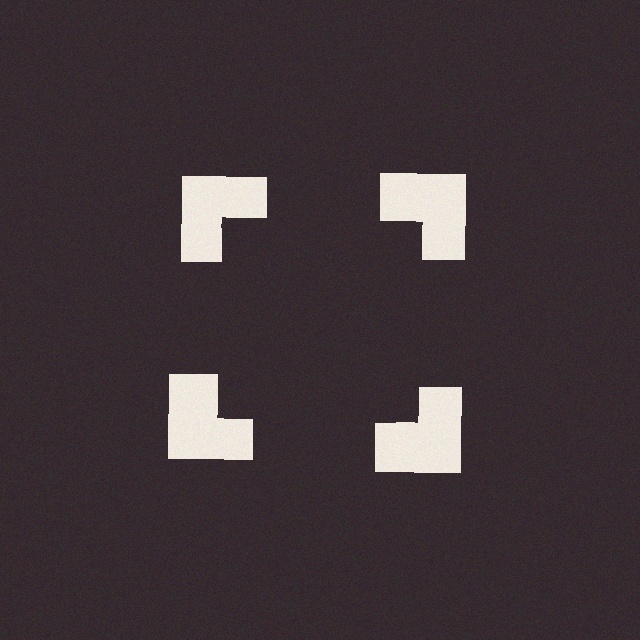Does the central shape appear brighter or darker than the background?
It typically appears slightly darker than the background, even though no actual brightness change is drawn.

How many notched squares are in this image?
There are 4 — one at each vertex of the illusory square.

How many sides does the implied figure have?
4 sides.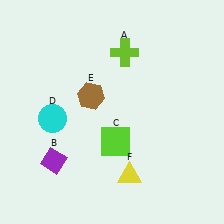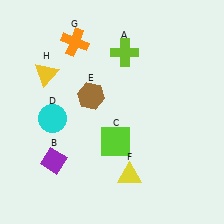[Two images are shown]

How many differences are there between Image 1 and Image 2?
There are 2 differences between the two images.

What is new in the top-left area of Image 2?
A yellow triangle (H) was added in the top-left area of Image 2.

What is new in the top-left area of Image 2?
An orange cross (G) was added in the top-left area of Image 2.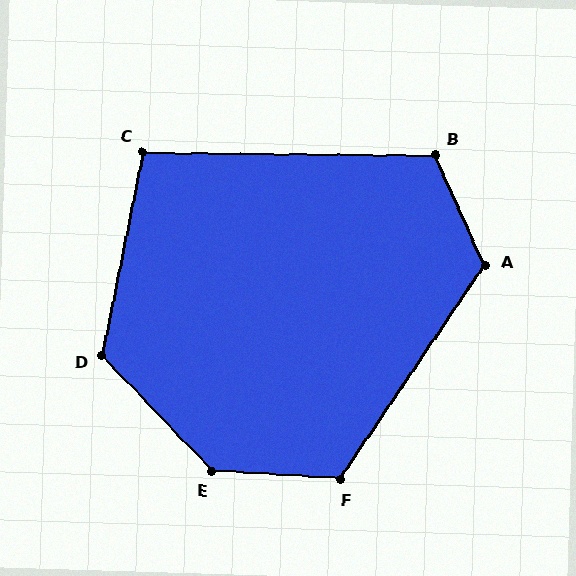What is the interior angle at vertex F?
Approximately 120 degrees (obtuse).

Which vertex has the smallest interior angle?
C, at approximately 101 degrees.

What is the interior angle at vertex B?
Approximately 115 degrees (obtuse).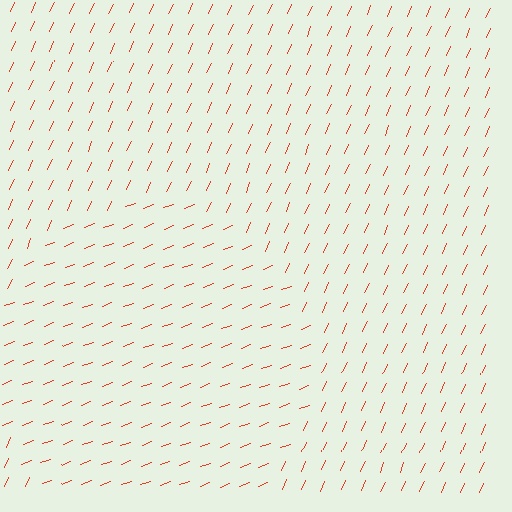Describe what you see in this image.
The image is filled with small red line segments. A circle region in the image has lines oriented differently from the surrounding lines, creating a visible texture boundary.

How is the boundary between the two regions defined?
The boundary is defined purely by a change in line orientation (approximately 45 degrees difference). All lines are the same color and thickness.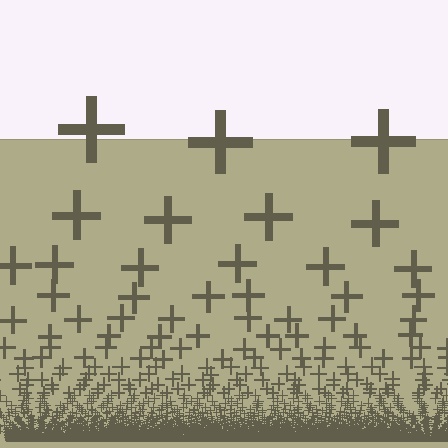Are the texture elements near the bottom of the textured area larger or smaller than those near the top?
Smaller. The gradient is inverted — elements near the bottom are smaller and denser.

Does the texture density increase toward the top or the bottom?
Density increases toward the bottom.